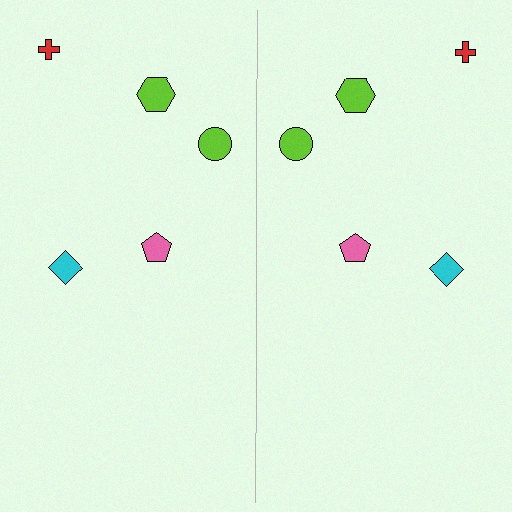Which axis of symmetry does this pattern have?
The pattern has a vertical axis of symmetry running through the center of the image.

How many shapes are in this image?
There are 10 shapes in this image.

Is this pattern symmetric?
Yes, this pattern has bilateral (reflection) symmetry.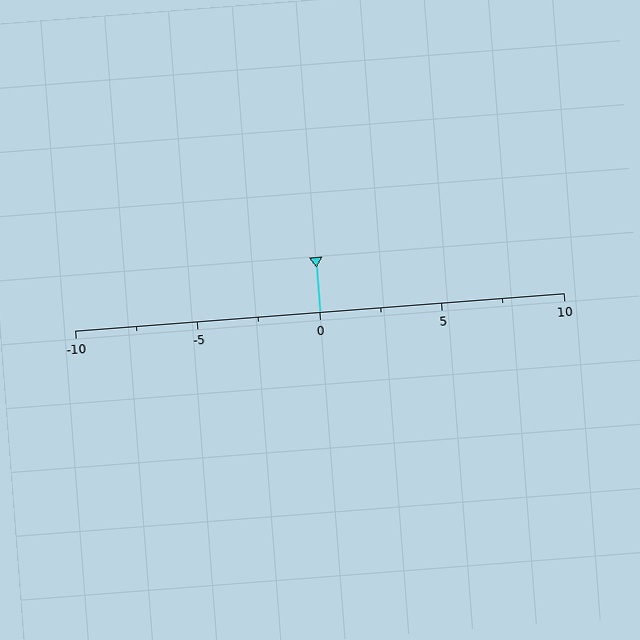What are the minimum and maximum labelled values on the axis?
The axis runs from -10 to 10.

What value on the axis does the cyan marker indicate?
The marker indicates approximately 0.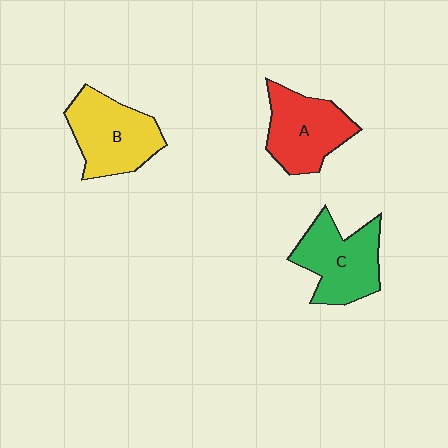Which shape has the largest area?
Shape B (yellow).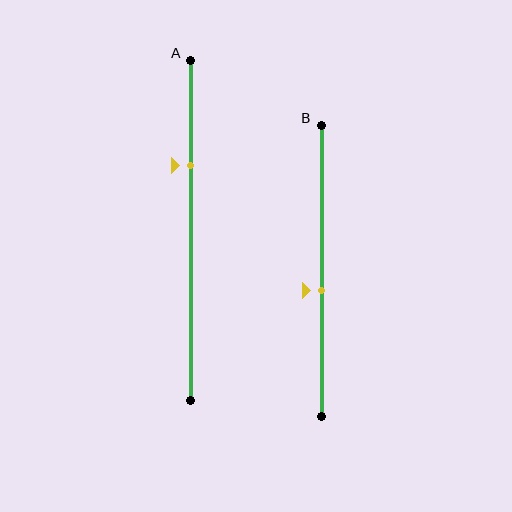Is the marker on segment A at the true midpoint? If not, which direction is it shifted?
No, the marker on segment A is shifted upward by about 19% of the segment length.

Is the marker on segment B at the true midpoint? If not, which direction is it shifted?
No, the marker on segment B is shifted downward by about 7% of the segment length.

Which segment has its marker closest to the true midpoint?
Segment B has its marker closest to the true midpoint.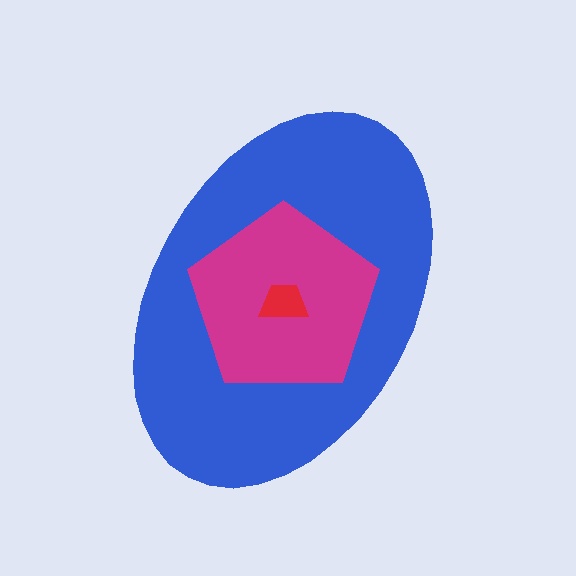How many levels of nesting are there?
3.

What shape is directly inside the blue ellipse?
The magenta pentagon.